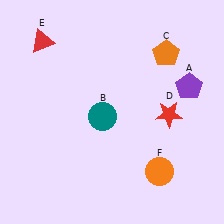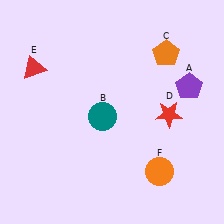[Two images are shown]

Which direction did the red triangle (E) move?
The red triangle (E) moved down.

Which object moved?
The red triangle (E) moved down.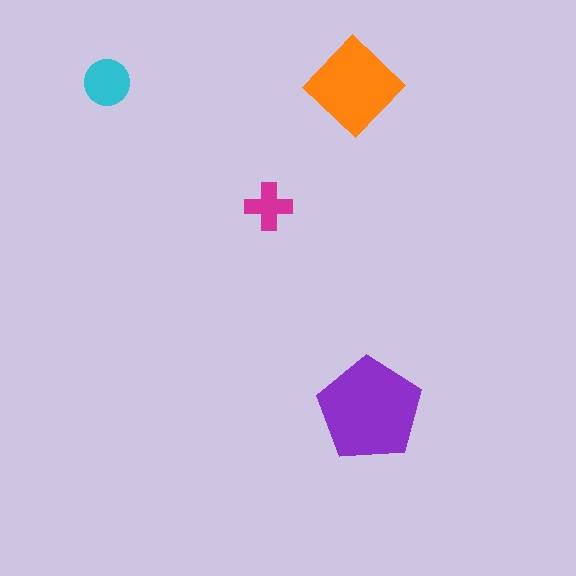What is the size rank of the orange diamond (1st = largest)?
2nd.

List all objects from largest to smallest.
The purple pentagon, the orange diamond, the cyan circle, the magenta cross.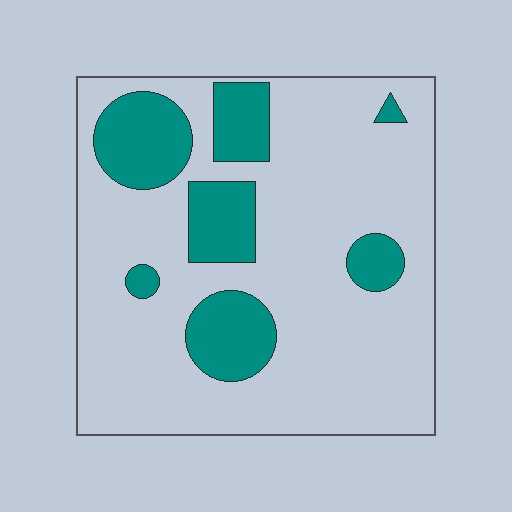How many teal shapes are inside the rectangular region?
7.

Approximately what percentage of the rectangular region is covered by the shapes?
Approximately 20%.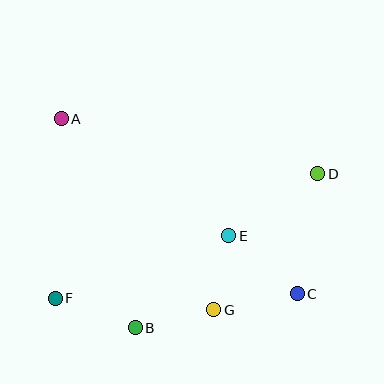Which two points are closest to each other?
Points E and G are closest to each other.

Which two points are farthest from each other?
Points A and C are farthest from each other.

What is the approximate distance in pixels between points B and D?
The distance between B and D is approximately 239 pixels.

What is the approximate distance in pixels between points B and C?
The distance between B and C is approximately 165 pixels.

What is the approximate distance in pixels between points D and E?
The distance between D and E is approximately 109 pixels.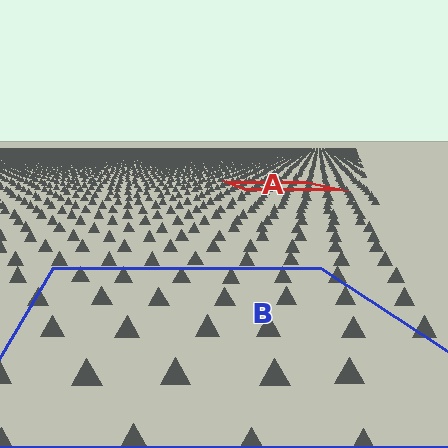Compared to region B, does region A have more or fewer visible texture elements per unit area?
Region A has more texture elements per unit area — they are packed more densely because it is farther away.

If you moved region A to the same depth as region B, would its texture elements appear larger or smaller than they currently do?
They would appear larger. At a closer depth, the same texture elements are projected at a bigger on-screen size.